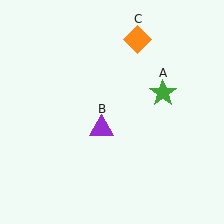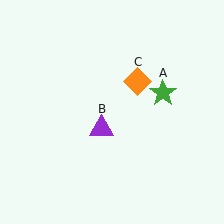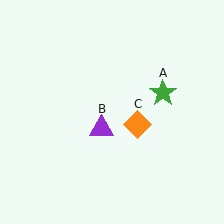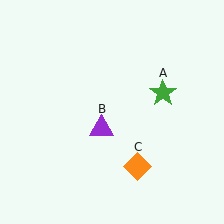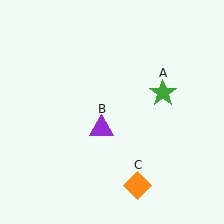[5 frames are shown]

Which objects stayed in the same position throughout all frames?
Green star (object A) and purple triangle (object B) remained stationary.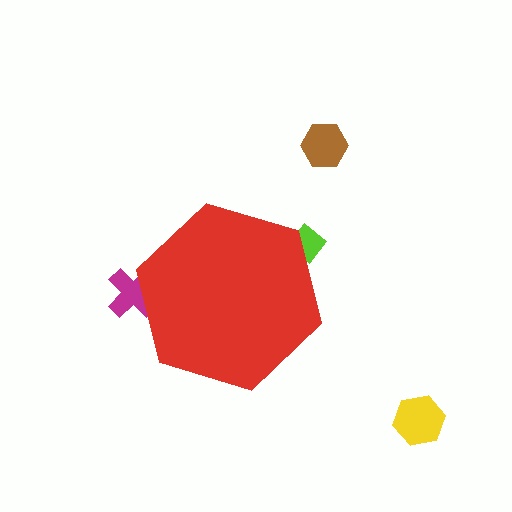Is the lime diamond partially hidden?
Yes, the lime diamond is partially hidden behind the red hexagon.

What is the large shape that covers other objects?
A red hexagon.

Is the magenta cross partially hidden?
Yes, the magenta cross is partially hidden behind the red hexagon.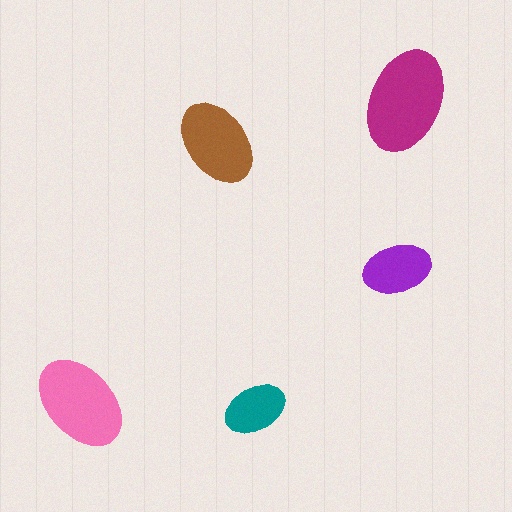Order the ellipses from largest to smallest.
the magenta one, the pink one, the brown one, the purple one, the teal one.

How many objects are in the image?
There are 5 objects in the image.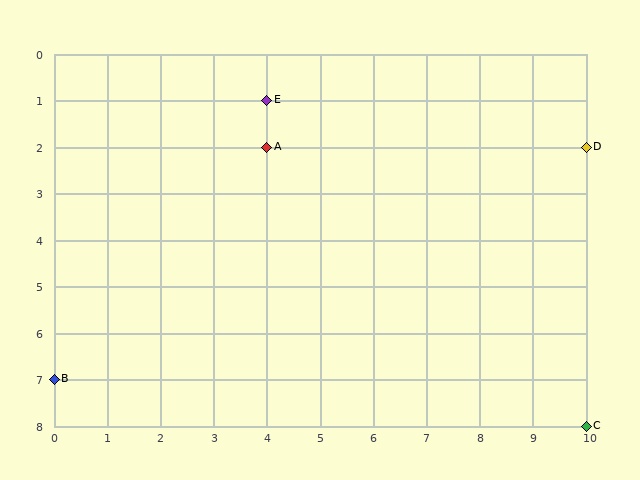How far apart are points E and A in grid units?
Points E and A are 1 row apart.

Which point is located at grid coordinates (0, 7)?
Point B is at (0, 7).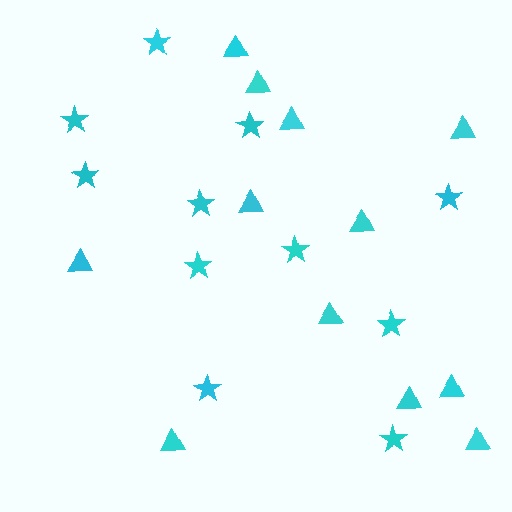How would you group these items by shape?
There are 2 groups: one group of triangles (12) and one group of stars (11).